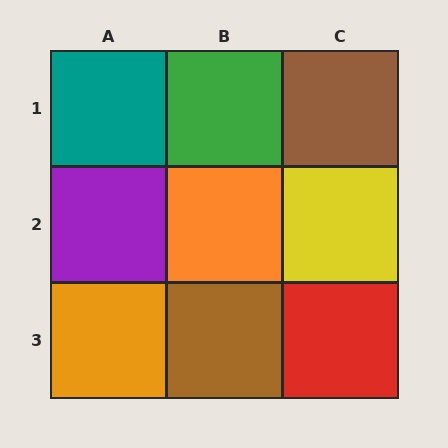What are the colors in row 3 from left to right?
Orange, brown, red.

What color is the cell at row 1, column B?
Green.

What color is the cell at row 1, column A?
Teal.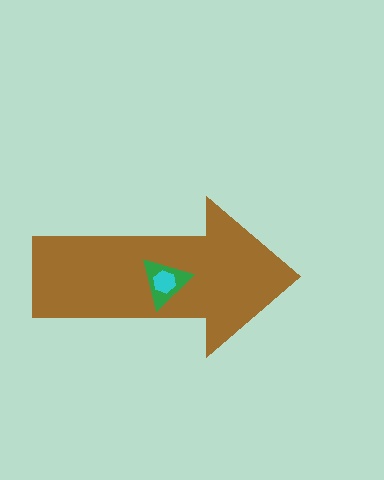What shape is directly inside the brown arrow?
The green triangle.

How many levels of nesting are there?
3.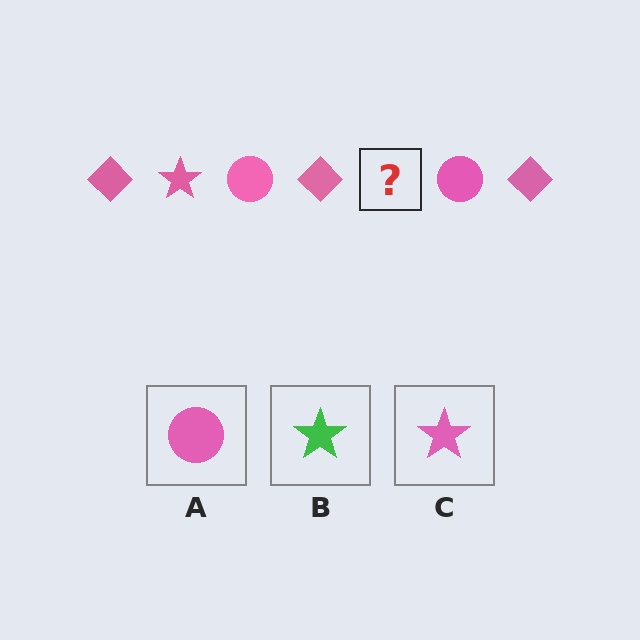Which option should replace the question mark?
Option C.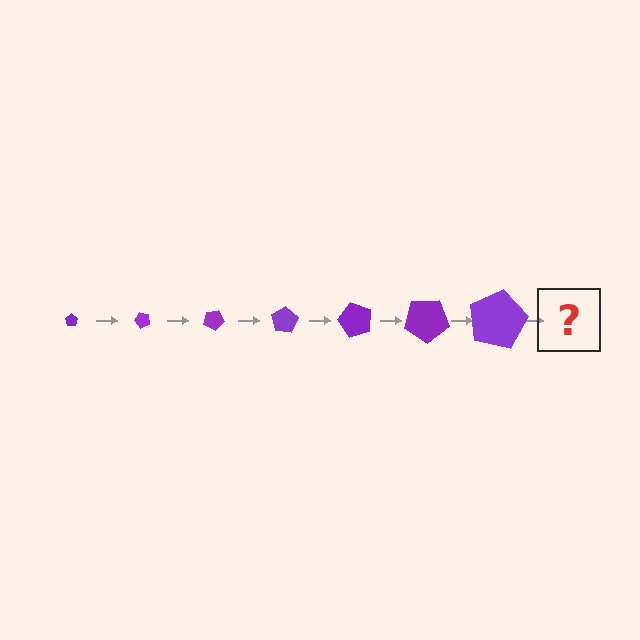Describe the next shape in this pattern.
It should be a pentagon, larger than the previous one and rotated 350 degrees from the start.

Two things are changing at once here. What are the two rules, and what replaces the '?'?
The two rules are that the pentagon grows larger each step and it rotates 50 degrees each step. The '?' should be a pentagon, larger than the previous one and rotated 350 degrees from the start.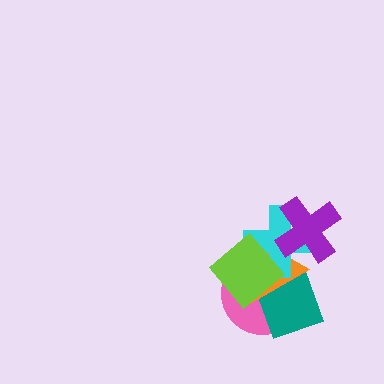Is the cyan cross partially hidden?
Yes, it is partially covered by another shape.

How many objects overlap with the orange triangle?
5 objects overlap with the orange triangle.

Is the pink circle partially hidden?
Yes, it is partially covered by another shape.